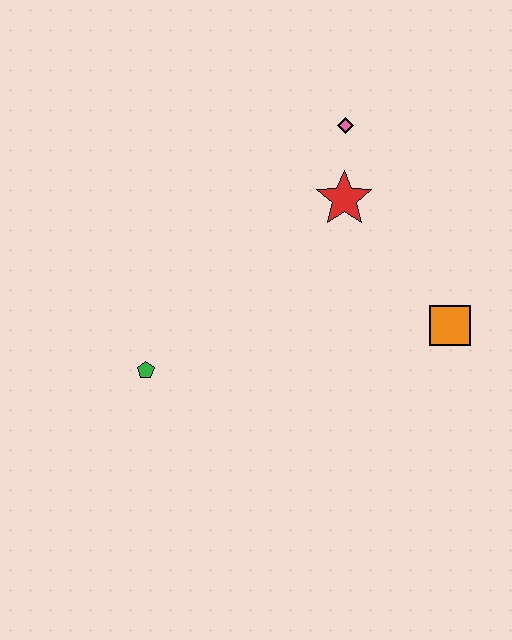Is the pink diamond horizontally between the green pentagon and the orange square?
Yes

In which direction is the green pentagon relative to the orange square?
The green pentagon is to the left of the orange square.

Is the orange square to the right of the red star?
Yes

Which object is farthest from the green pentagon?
The pink diamond is farthest from the green pentagon.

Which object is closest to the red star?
The pink diamond is closest to the red star.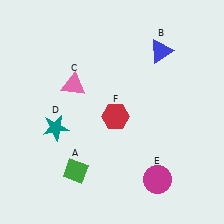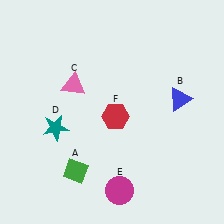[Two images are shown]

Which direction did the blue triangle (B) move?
The blue triangle (B) moved down.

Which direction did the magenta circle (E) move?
The magenta circle (E) moved left.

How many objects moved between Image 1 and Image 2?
2 objects moved between the two images.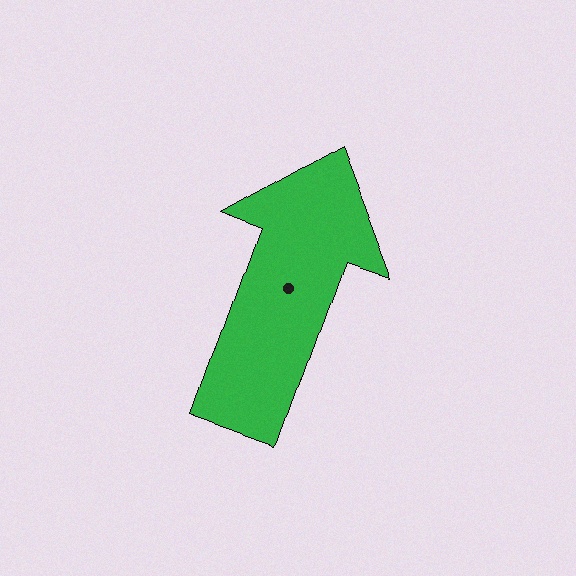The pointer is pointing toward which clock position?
Roughly 1 o'clock.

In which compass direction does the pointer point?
North.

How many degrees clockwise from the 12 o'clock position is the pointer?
Approximately 20 degrees.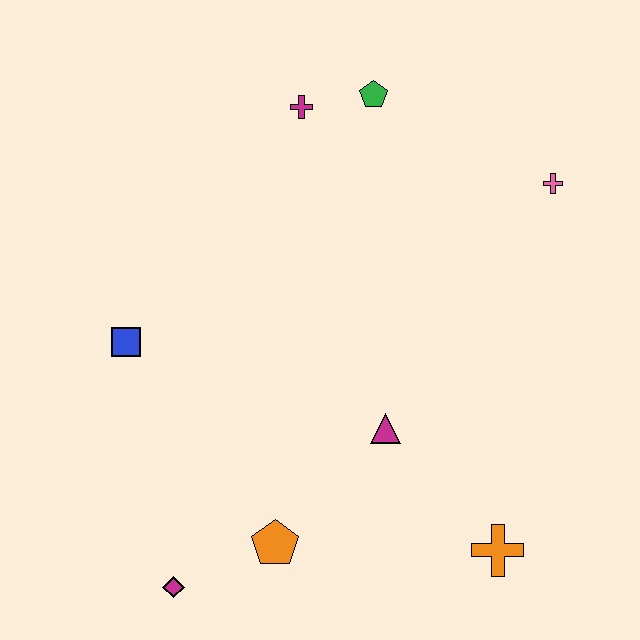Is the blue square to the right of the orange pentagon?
No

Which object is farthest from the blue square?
The pink cross is farthest from the blue square.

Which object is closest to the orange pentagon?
The magenta diamond is closest to the orange pentagon.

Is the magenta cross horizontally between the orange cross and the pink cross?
No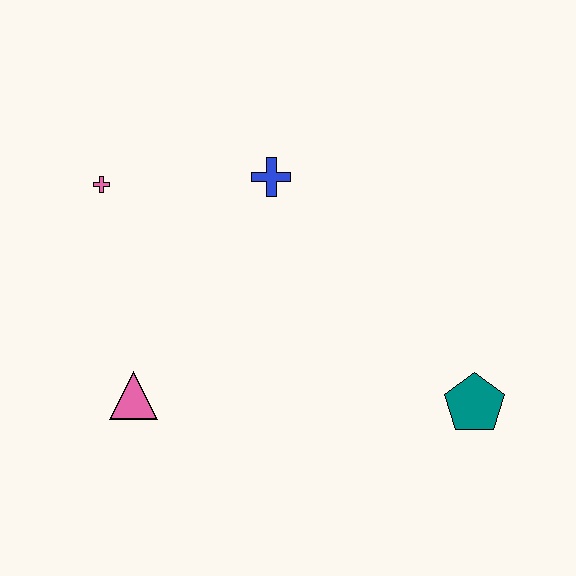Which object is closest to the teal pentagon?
The blue cross is closest to the teal pentagon.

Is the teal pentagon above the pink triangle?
No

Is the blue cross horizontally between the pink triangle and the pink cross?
No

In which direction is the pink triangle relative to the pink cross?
The pink triangle is below the pink cross.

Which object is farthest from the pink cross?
The teal pentagon is farthest from the pink cross.